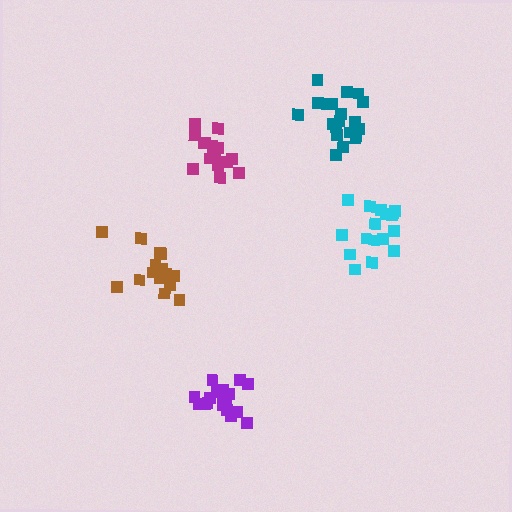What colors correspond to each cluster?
The clusters are colored: purple, cyan, brown, teal, magenta.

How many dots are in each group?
Group 1: 21 dots, Group 2: 16 dots, Group 3: 16 dots, Group 4: 19 dots, Group 5: 17 dots (89 total).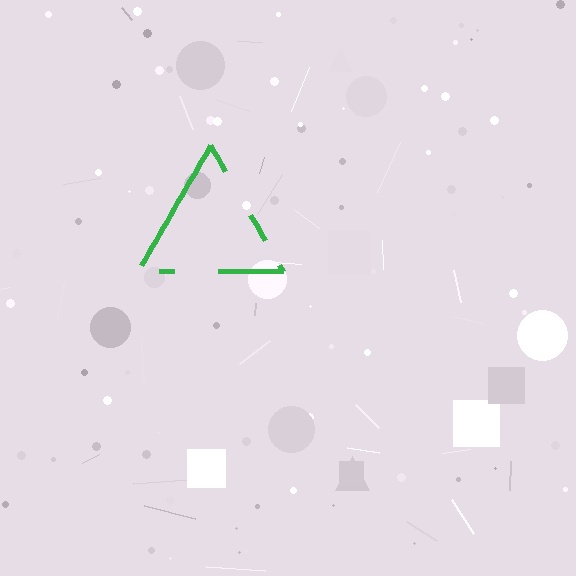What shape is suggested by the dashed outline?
The dashed outline suggests a triangle.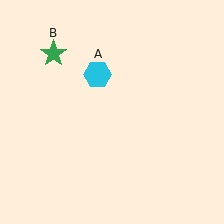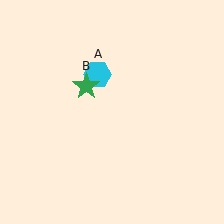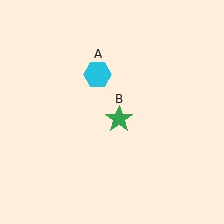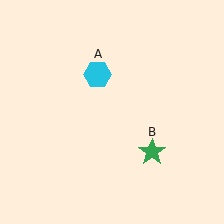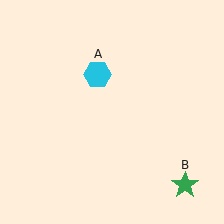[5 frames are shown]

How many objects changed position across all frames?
1 object changed position: green star (object B).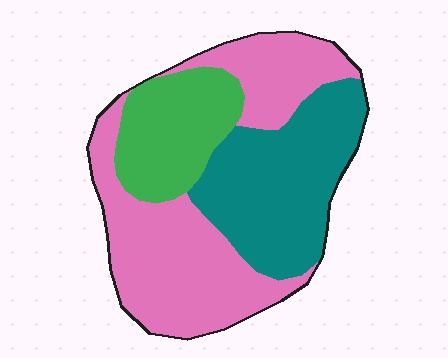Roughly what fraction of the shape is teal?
Teal takes up about one third (1/3) of the shape.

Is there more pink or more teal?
Pink.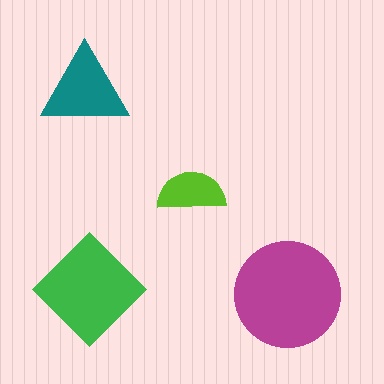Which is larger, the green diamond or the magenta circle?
The magenta circle.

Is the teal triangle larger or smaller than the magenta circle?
Smaller.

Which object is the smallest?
The lime semicircle.